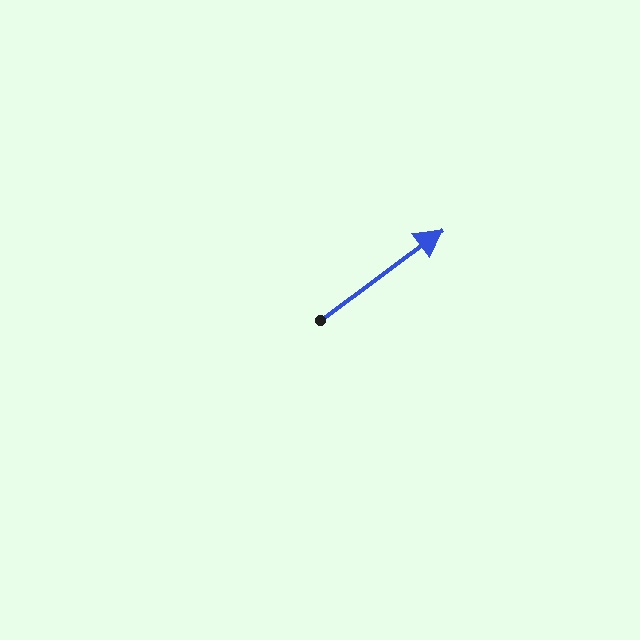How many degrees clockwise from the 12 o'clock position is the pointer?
Approximately 53 degrees.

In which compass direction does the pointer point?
Northeast.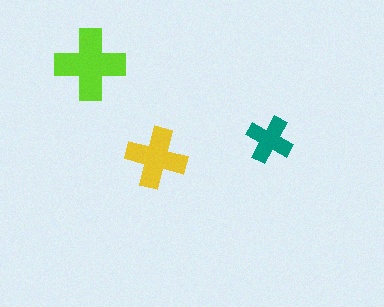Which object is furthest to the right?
The teal cross is rightmost.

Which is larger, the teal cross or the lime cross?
The lime one.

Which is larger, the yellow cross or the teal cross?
The yellow one.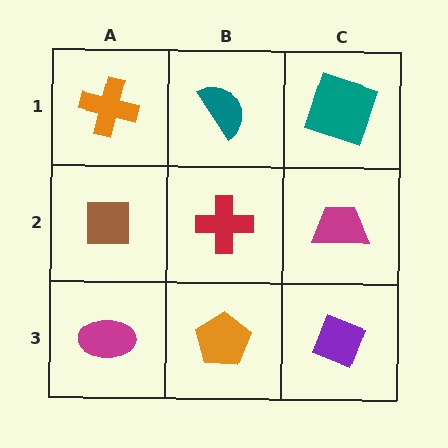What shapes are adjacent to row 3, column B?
A red cross (row 2, column B), a magenta ellipse (row 3, column A), a purple diamond (row 3, column C).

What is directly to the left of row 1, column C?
A teal semicircle.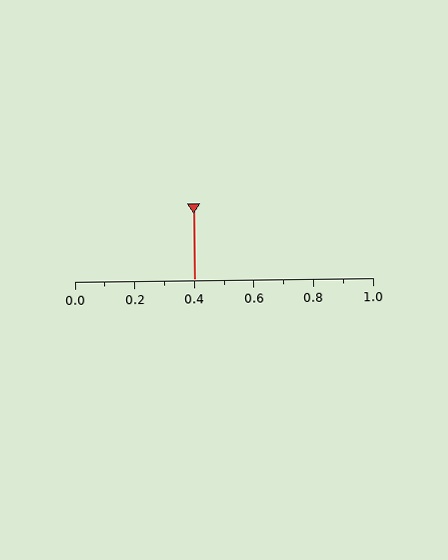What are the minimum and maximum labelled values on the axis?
The axis runs from 0.0 to 1.0.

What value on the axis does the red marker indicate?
The marker indicates approximately 0.4.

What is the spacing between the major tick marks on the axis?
The major ticks are spaced 0.2 apart.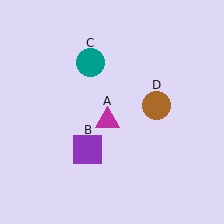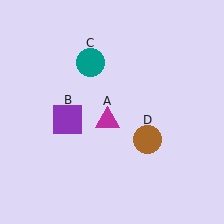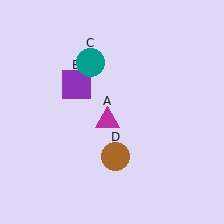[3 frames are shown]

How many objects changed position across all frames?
2 objects changed position: purple square (object B), brown circle (object D).